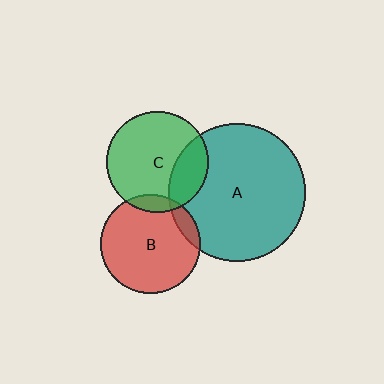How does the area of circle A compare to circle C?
Approximately 1.8 times.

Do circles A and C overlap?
Yes.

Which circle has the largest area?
Circle A (teal).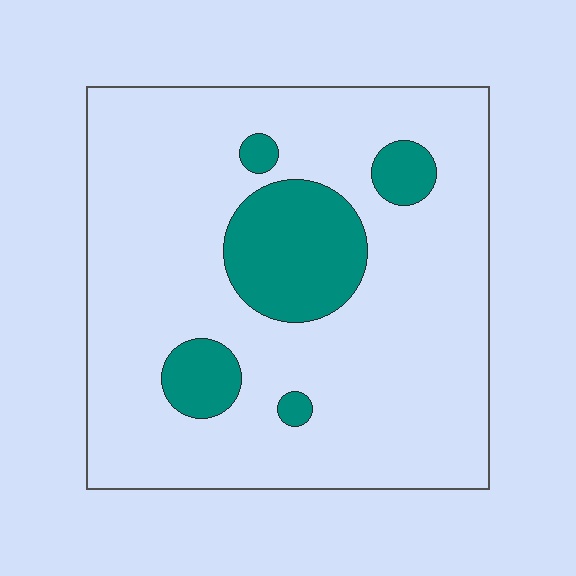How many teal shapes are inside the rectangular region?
5.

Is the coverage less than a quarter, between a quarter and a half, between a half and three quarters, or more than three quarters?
Less than a quarter.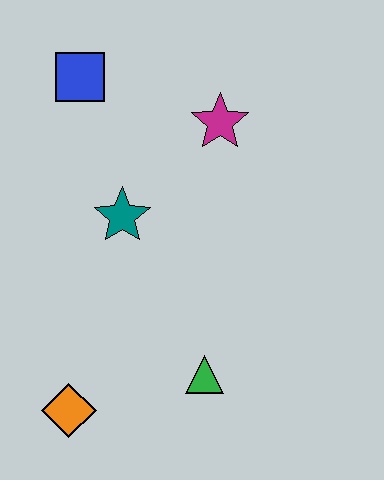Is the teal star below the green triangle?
No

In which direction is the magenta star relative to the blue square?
The magenta star is to the right of the blue square.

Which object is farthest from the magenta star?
The orange diamond is farthest from the magenta star.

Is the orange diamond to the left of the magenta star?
Yes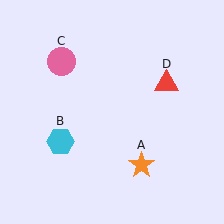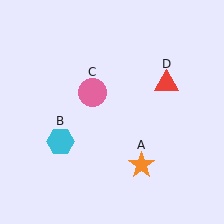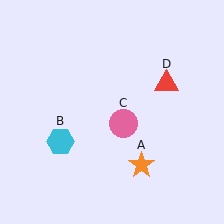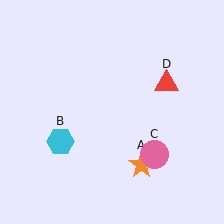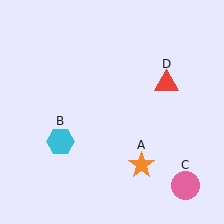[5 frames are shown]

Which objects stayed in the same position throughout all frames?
Orange star (object A) and cyan hexagon (object B) and red triangle (object D) remained stationary.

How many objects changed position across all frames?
1 object changed position: pink circle (object C).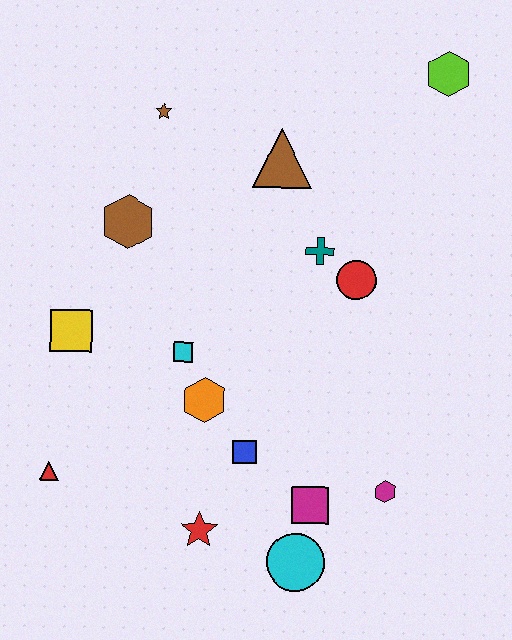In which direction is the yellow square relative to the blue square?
The yellow square is to the left of the blue square.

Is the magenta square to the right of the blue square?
Yes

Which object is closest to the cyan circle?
The magenta square is closest to the cyan circle.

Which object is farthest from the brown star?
The cyan circle is farthest from the brown star.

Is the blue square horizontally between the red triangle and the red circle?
Yes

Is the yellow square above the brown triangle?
No